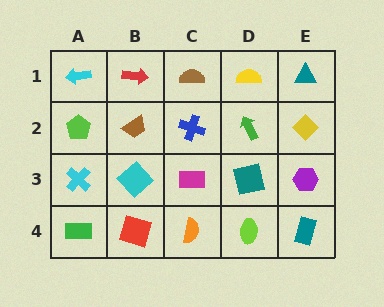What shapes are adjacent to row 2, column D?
A yellow semicircle (row 1, column D), a teal square (row 3, column D), a blue cross (row 2, column C), a yellow diamond (row 2, column E).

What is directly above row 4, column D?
A teal square.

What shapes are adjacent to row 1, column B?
A brown trapezoid (row 2, column B), a cyan arrow (row 1, column A), a brown semicircle (row 1, column C).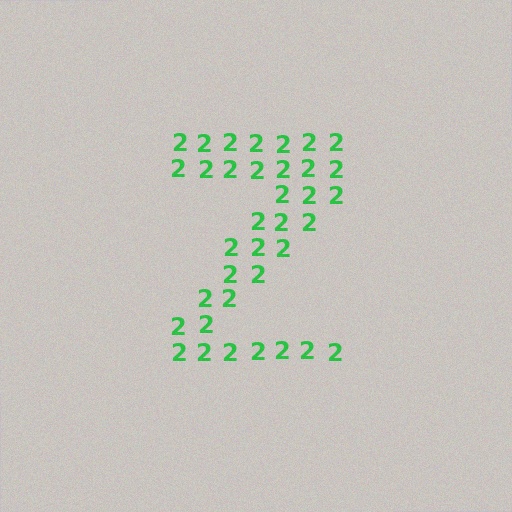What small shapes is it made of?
It is made of small digit 2's.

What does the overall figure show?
The overall figure shows the letter Z.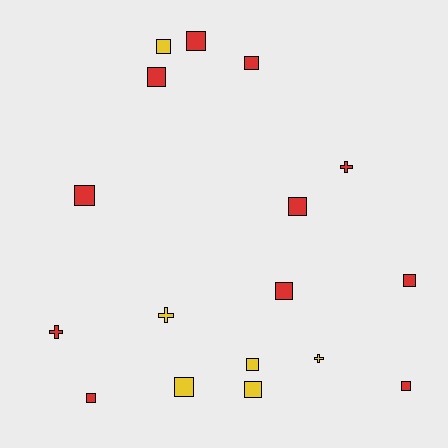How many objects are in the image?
There are 17 objects.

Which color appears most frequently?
Red, with 11 objects.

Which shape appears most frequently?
Square, with 13 objects.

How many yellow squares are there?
There are 4 yellow squares.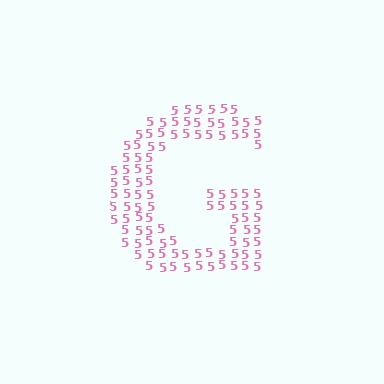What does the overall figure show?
The overall figure shows the letter G.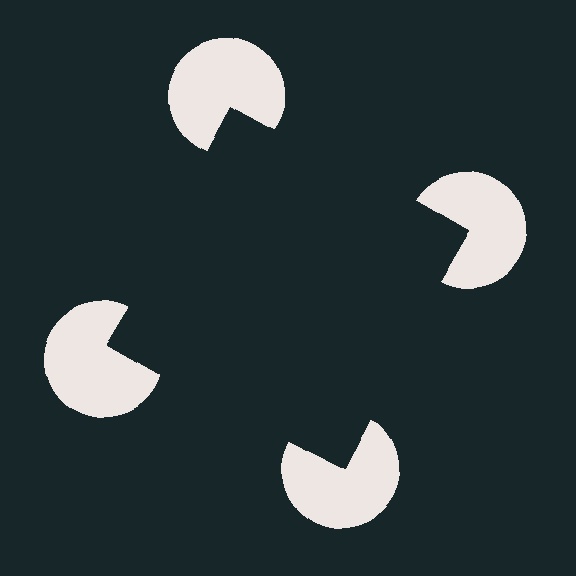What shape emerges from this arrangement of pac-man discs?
An illusory square — its edges are inferred from the aligned wedge cuts in the pac-man discs, not physically drawn.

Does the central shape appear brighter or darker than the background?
It typically appears slightly darker than the background, even though no actual brightness change is drawn.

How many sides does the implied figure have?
4 sides.